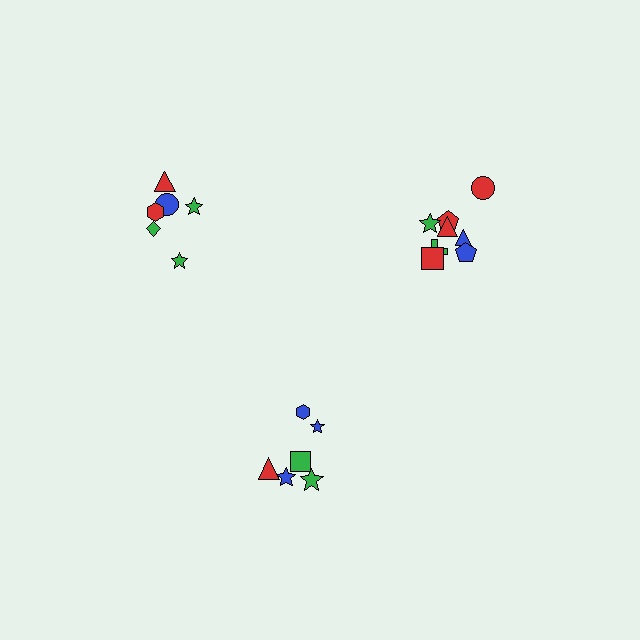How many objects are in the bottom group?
There are 6 objects.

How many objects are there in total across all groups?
There are 20 objects.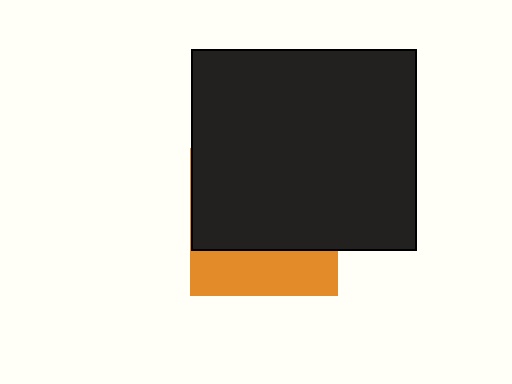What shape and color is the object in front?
The object in front is a black rectangle.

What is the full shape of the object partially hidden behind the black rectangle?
The partially hidden object is an orange square.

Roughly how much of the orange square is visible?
A small part of it is visible (roughly 31%).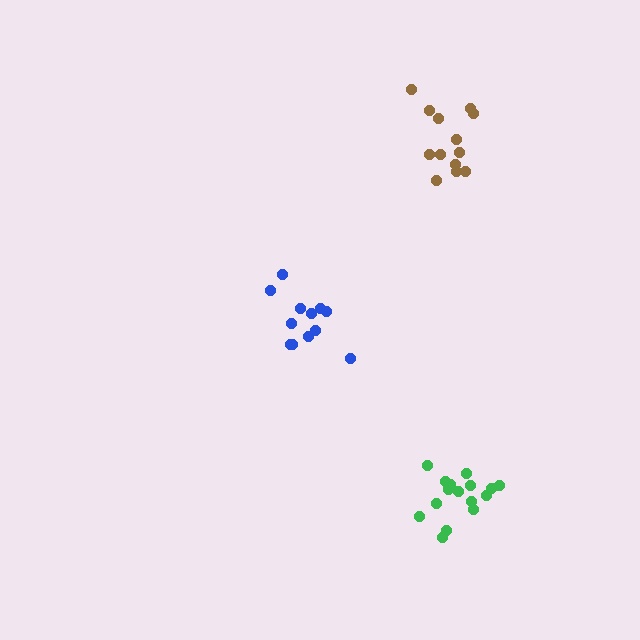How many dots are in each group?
Group 1: 13 dots, Group 2: 16 dots, Group 3: 12 dots (41 total).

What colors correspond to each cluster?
The clusters are colored: brown, green, blue.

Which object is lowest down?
The green cluster is bottommost.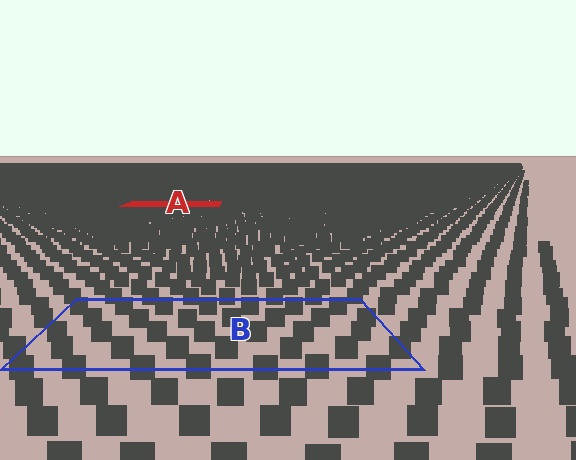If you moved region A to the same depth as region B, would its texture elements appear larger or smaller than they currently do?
They would appear larger. At a closer depth, the same texture elements are projected at a bigger on-screen size.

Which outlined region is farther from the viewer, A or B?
Region A is farther from the viewer — the texture elements inside it appear smaller and more densely packed.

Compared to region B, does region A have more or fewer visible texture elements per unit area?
Region A has more texture elements per unit area — they are packed more densely because it is farther away.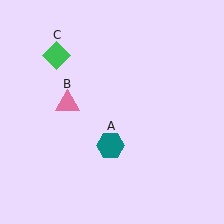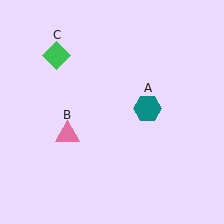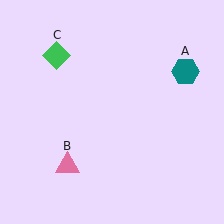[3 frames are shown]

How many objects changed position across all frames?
2 objects changed position: teal hexagon (object A), pink triangle (object B).